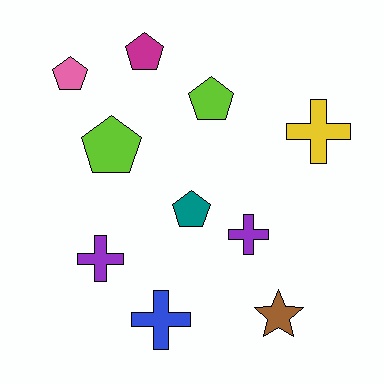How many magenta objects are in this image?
There is 1 magenta object.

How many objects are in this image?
There are 10 objects.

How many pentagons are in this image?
There are 5 pentagons.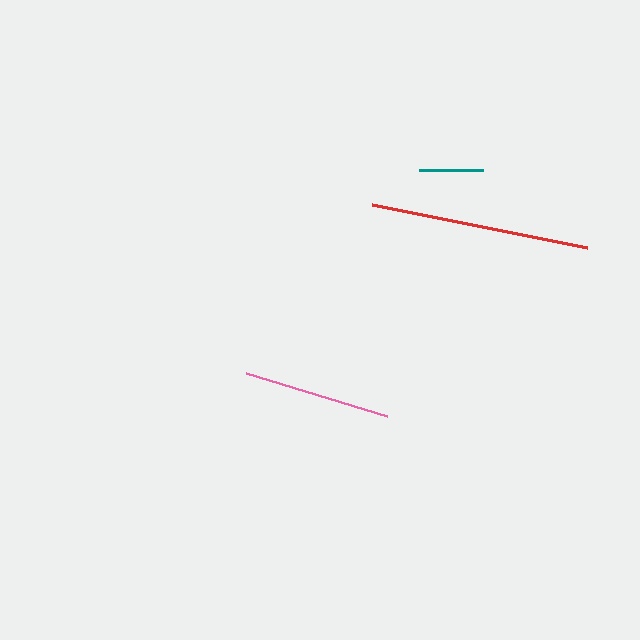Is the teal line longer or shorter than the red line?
The red line is longer than the teal line.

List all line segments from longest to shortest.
From longest to shortest: red, pink, teal.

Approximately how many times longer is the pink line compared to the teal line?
The pink line is approximately 2.3 times the length of the teal line.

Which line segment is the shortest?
The teal line is the shortest at approximately 64 pixels.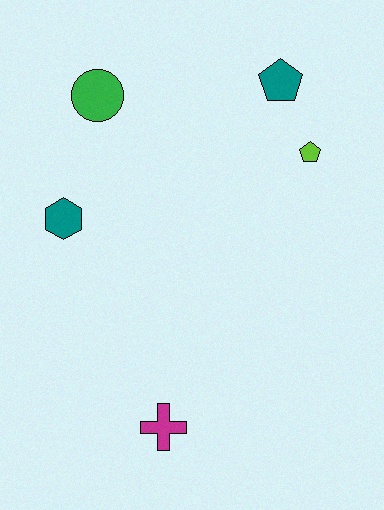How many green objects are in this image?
There is 1 green object.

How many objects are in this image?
There are 5 objects.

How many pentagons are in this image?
There are 2 pentagons.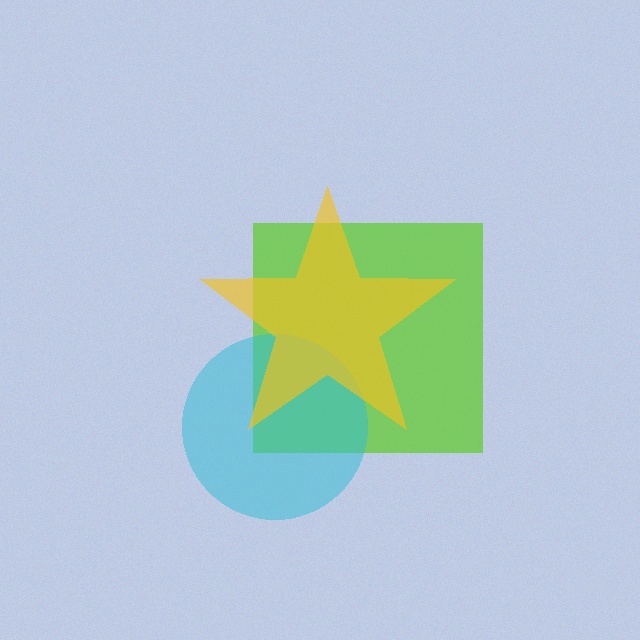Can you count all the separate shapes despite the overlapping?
Yes, there are 3 separate shapes.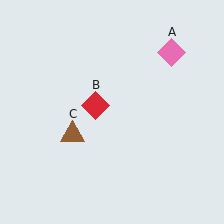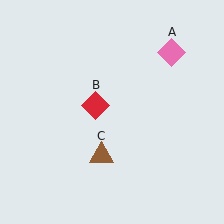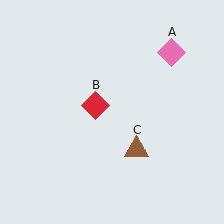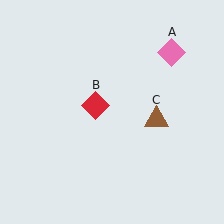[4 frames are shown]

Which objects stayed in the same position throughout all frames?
Pink diamond (object A) and red diamond (object B) remained stationary.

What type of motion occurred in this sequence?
The brown triangle (object C) rotated counterclockwise around the center of the scene.